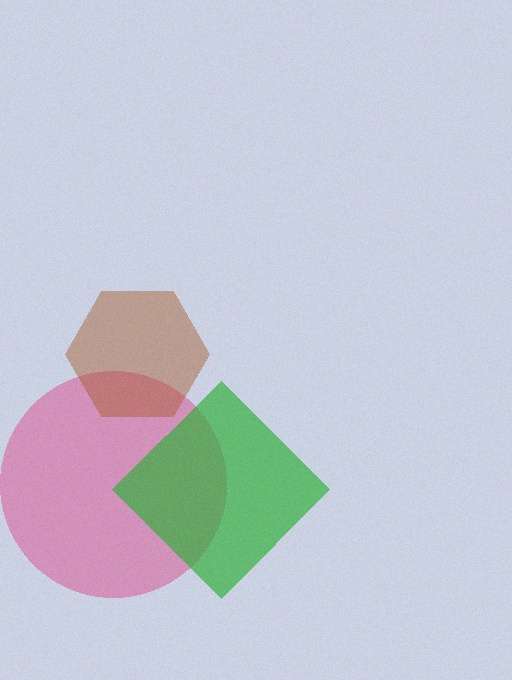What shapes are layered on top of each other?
The layered shapes are: a pink circle, a brown hexagon, a green diamond.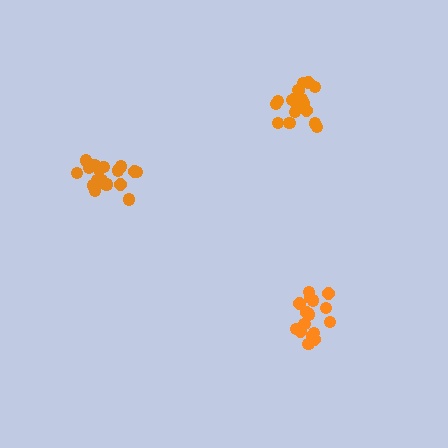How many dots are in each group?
Group 1: 19 dots, Group 2: 19 dots, Group 3: 17 dots (55 total).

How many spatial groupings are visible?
There are 3 spatial groupings.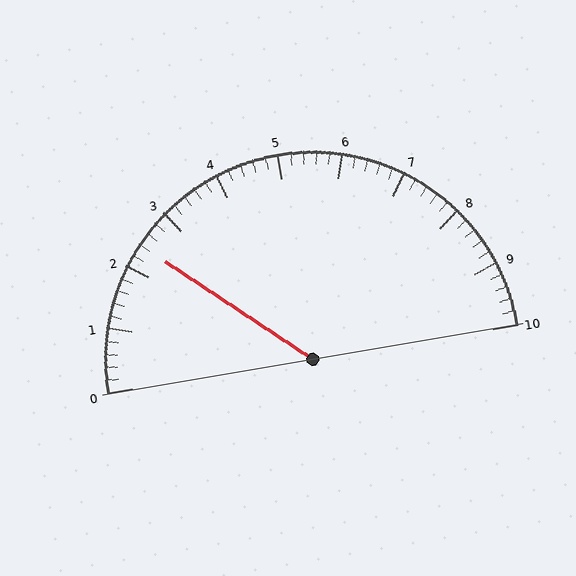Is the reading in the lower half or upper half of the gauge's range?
The reading is in the lower half of the range (0 to 10).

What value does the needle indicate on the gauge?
The needle indicates approximately 2.4.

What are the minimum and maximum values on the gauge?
The gauge ranges from 0 to 10.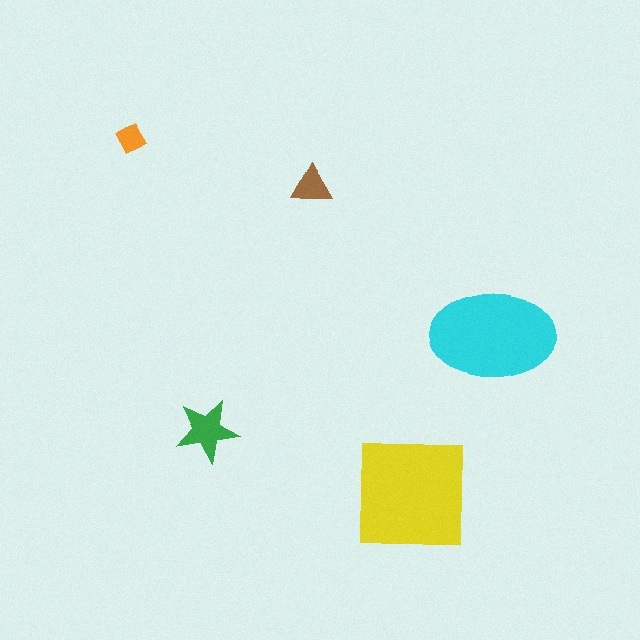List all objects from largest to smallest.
The yellow square, the cyan ellipse, the green star, the brown triangle, the orange diamond.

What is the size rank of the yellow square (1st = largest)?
1st.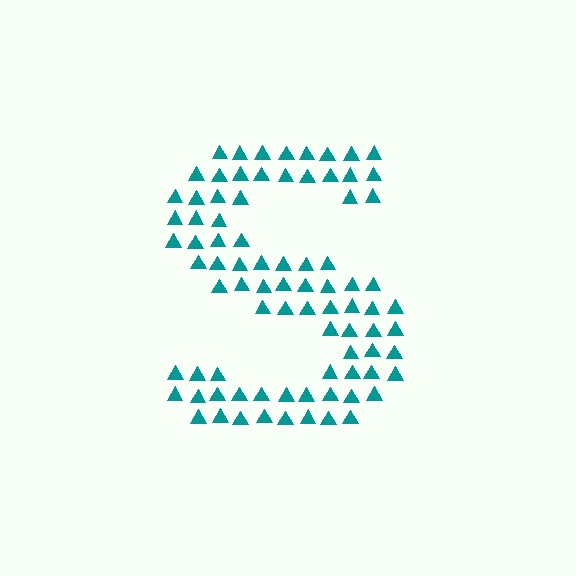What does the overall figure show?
The overall figure shows the letter S.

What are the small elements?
The small elements are triangles.